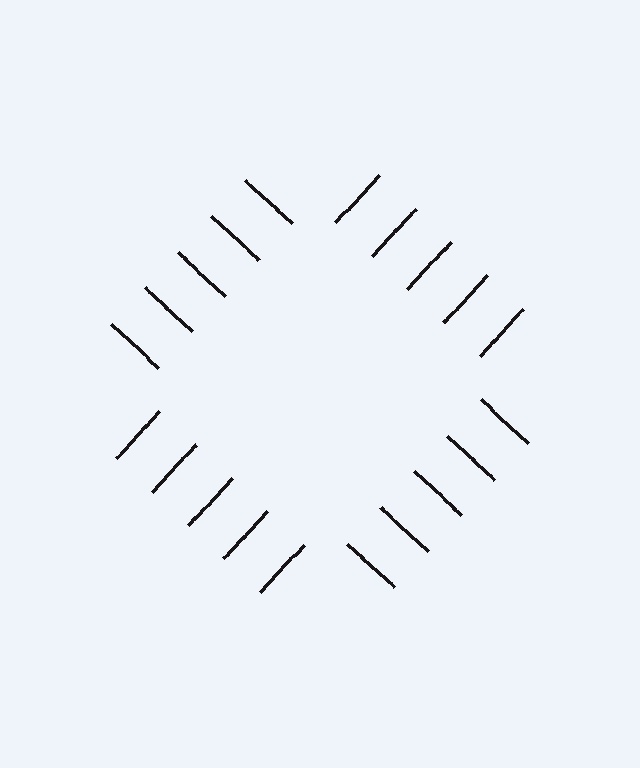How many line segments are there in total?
20 — 5 along each of the 4 edges.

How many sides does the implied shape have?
4 sides — the line-ends trace a square.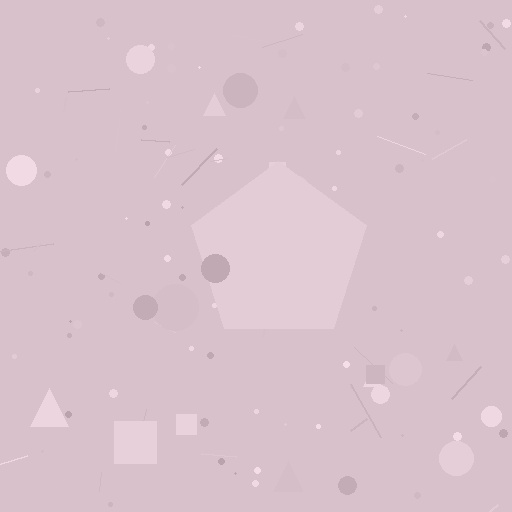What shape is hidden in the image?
A pentagon is hidden in the image.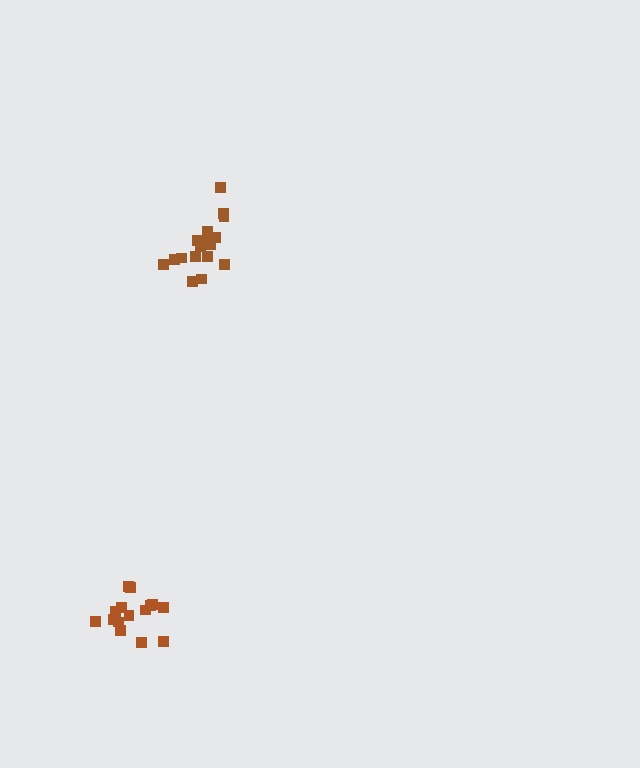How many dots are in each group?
Group 1: 17 dots, Group 2: 15 dots (32 total).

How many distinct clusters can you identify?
There are 2 distinct clusters.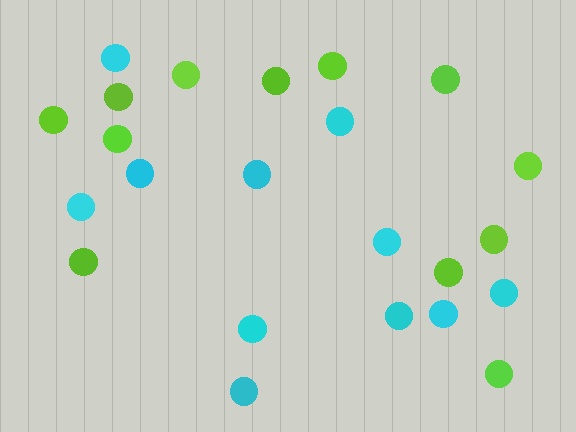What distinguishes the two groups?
There are 2 groups: one group of lime circles (12) and one group of cyan circles (11).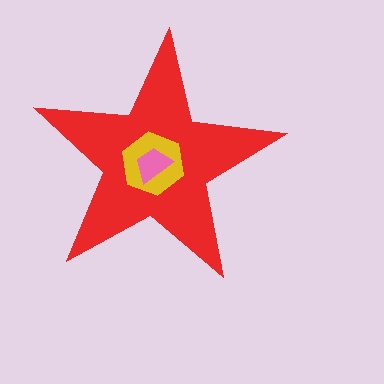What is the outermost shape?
The red star.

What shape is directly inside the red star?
The yellow hexagon.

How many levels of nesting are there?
3.